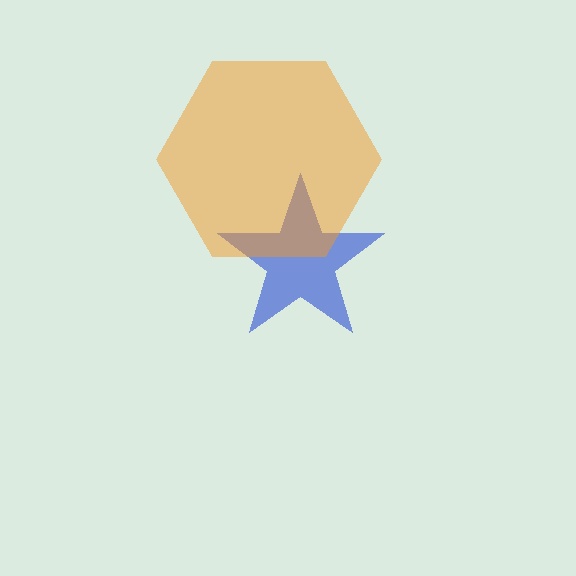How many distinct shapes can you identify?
There are 2 distinct shapes: a blue star, an orange hexagon.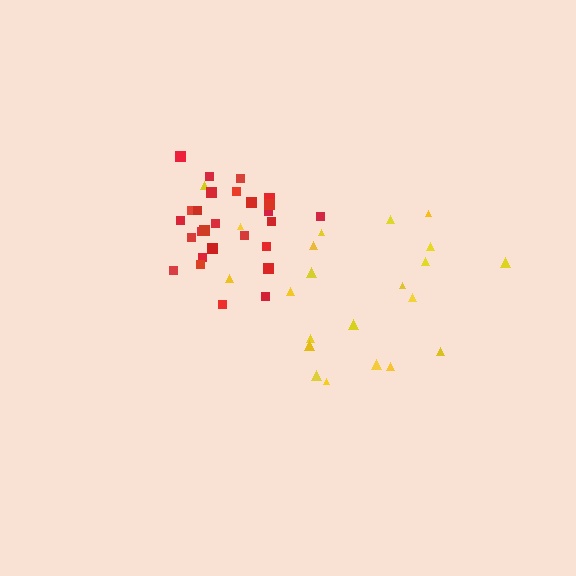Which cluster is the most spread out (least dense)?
Yellow.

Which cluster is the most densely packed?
Red.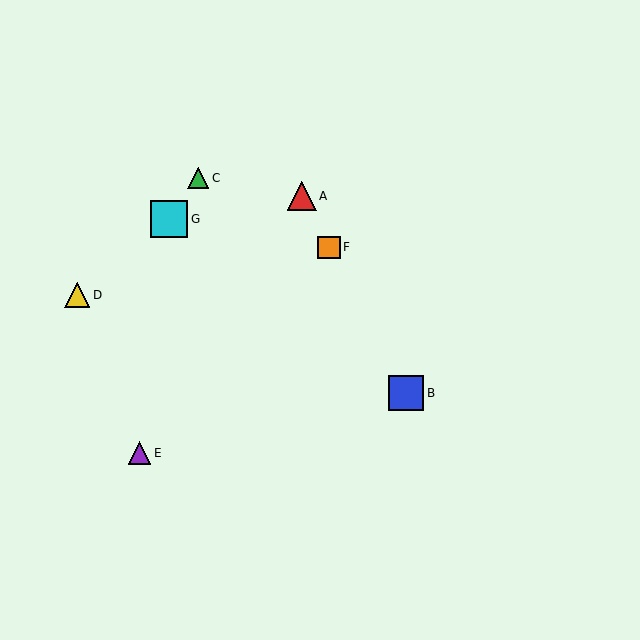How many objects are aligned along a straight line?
3 objects (A, B, F) are aligned along a straight line.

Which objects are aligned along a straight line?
Objects A, B, F are aligned along a straight line.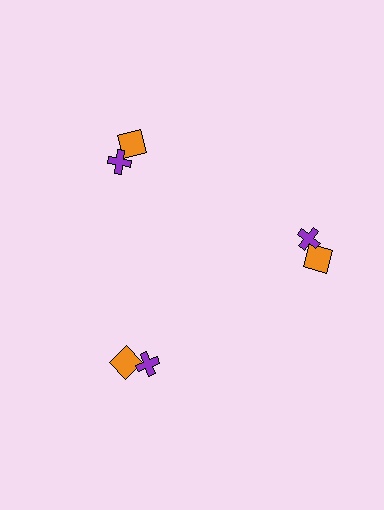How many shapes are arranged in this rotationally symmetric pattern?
There are 6 shapes, arranged in 3 groups of 2.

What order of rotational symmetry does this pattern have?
This pattern has 3-fold rotational symmetry.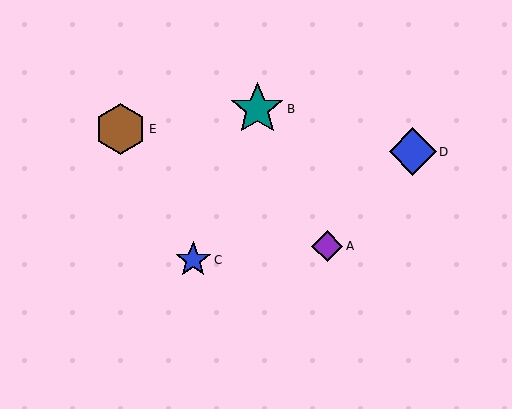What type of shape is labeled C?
Shape C is a blue star.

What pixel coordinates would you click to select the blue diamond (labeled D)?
Click at (413, 152) to select the blue diamond D.